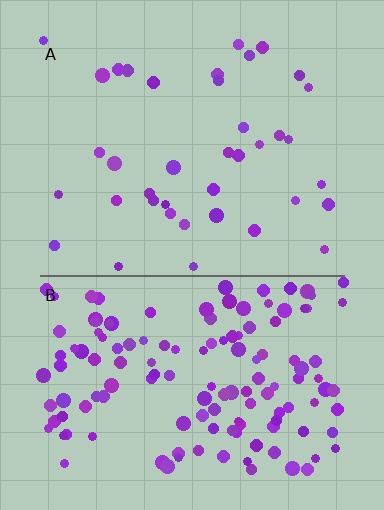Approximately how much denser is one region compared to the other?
Approximately 3.6× — region B over region A.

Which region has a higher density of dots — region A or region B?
B (the bottom).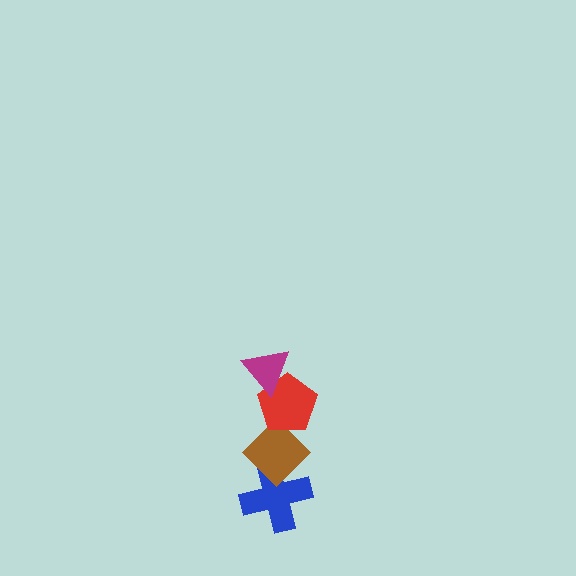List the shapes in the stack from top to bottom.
From top to bottom: the magenta triangle, the red pentagon, the brown diamond, the blue cross.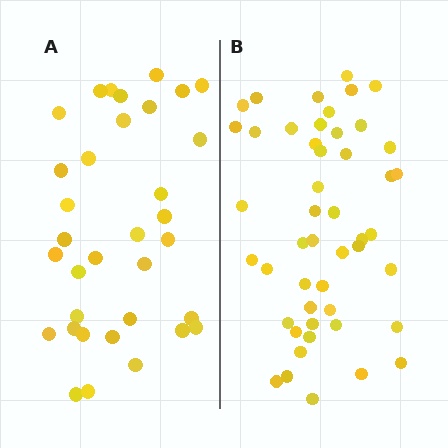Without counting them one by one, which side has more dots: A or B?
Region B (the right region) has more dots.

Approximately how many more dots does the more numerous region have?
Region B has approximately 15 more dots than region A.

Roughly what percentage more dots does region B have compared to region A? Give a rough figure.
About 40% more.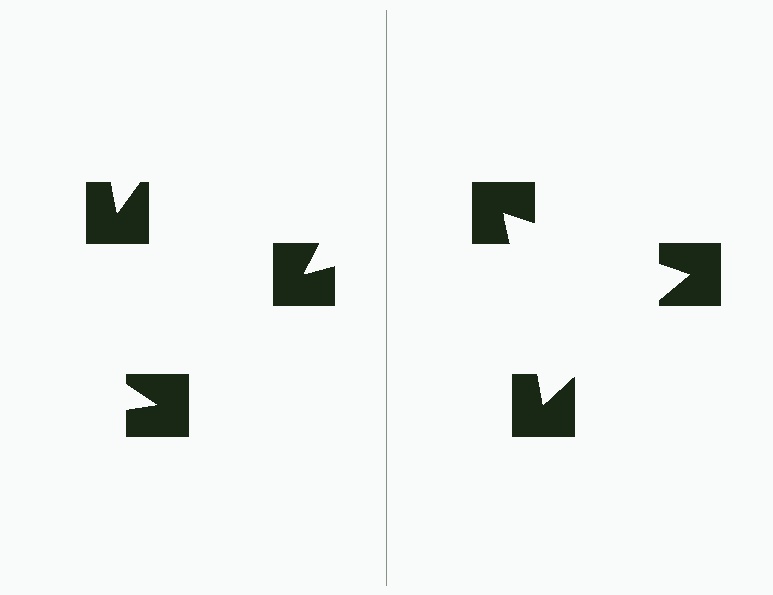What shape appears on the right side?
An illusory triangle.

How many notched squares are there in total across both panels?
6 — 3 on each side.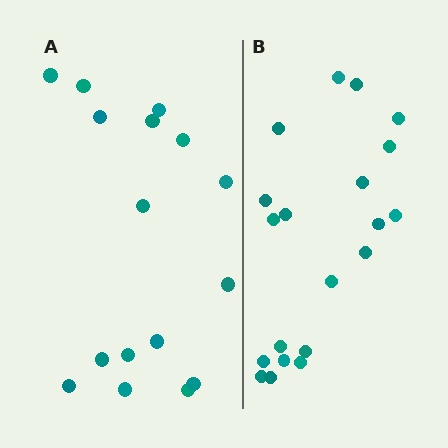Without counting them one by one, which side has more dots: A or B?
Region B (the right region) has more dots.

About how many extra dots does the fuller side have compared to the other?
Region B has about 4 more dots than region A.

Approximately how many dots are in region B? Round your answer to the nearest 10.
About 20 dots.